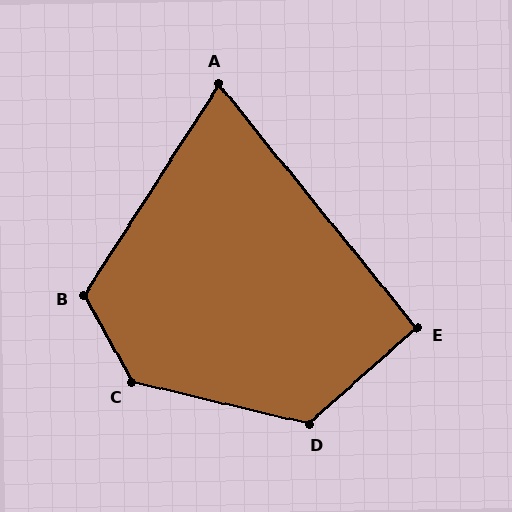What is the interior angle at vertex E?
Approximately 93 degrees (approximately right).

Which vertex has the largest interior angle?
C, at approximately 133 degrees.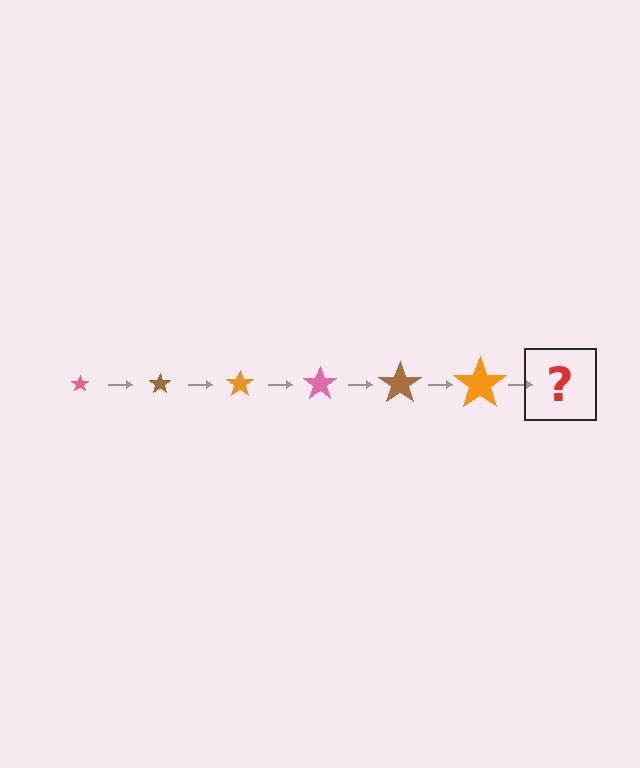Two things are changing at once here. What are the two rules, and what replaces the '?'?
The two rules are that the star grows larger each step and the color cycles through pink, brown, and orange. The '?' should be a pink star, larger than the previous one.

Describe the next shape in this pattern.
It should be a pink star, larger than the previous one.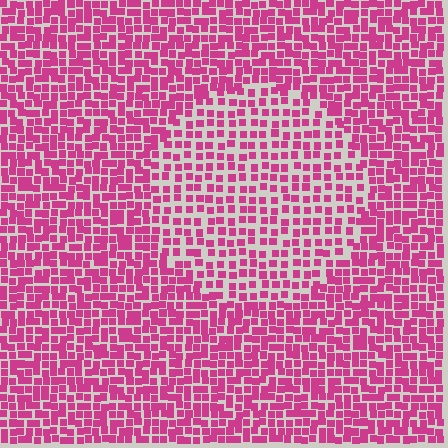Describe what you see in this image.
The image contains small magenta elements arranged at two different densities. A circle-shaped region is visible where the elements are less densely packed than the surrounding area.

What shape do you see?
I see a circle.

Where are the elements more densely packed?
The elements are more densely packed outside the circle boundary.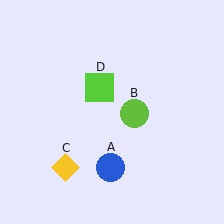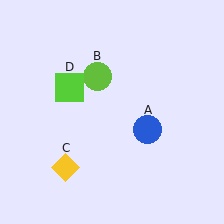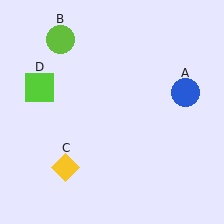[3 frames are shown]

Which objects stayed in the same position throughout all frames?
Yellow diamond (object C) remained stationary.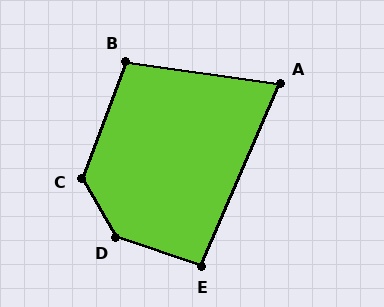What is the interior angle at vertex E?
Approximately 95 degrees (approximately right).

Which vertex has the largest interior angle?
D, at approximately 139 degrees.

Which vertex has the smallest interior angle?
A, at approximately 74 degrees.